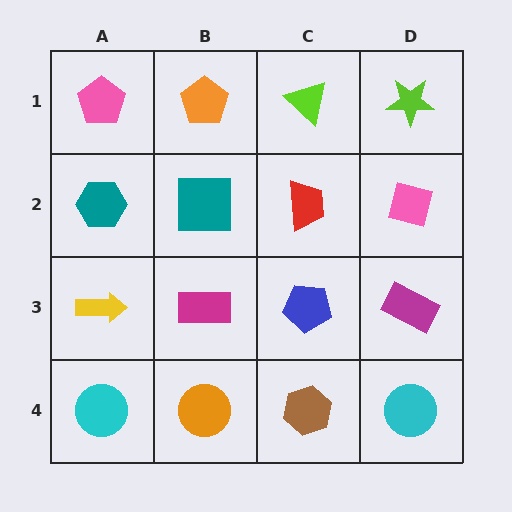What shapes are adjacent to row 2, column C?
A lime triangle (row 1, column C), a blue pentagon (row 3, column C), a teal square (row 2, column B), a pink square (row 2, column D).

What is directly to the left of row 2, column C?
A teal square.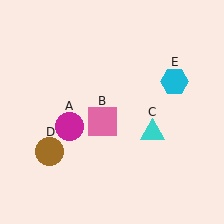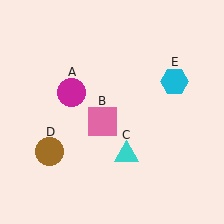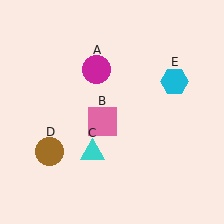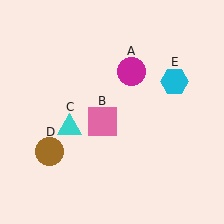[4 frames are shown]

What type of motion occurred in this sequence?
The magenta circle (object A), cyan triangle (object C) rotated clockwise around the center of the scene.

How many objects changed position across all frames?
2 objects changed position: magenta circle (object A), cyan triangle (object C).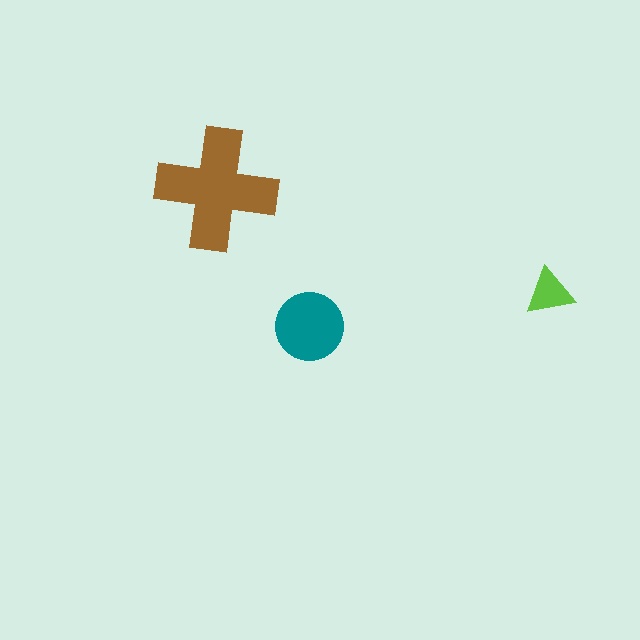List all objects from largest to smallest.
The brown cross, the teal circle, the lime triangle.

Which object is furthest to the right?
The lime triangle is rightmost.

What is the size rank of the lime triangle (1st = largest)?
3rd.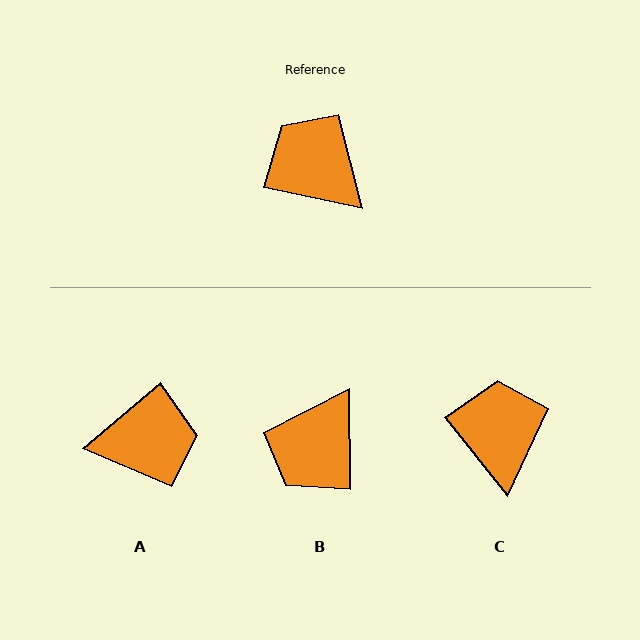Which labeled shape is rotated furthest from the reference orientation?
A, about 128 degrees away.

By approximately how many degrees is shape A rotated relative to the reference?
Approximately 128 degrees clockwise.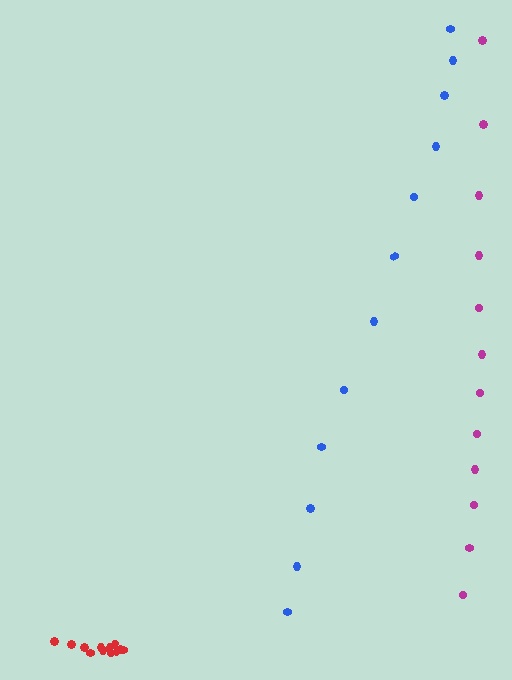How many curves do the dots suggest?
There are 3 distinct paths.